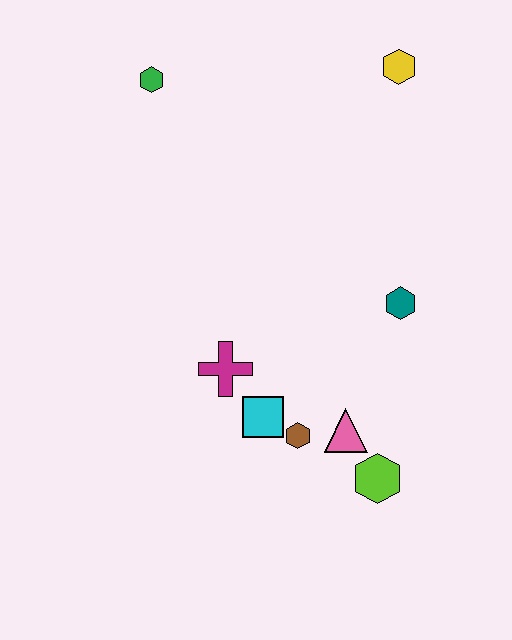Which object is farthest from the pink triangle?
The green hexagon is farthest from the pink triangle.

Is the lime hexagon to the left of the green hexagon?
No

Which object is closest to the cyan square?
The brown hexagon is closest to the cyan square.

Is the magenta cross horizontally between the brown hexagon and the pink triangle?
No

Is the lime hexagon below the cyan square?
Yes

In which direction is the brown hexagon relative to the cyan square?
The brown hexagon is to the right of the cyan square.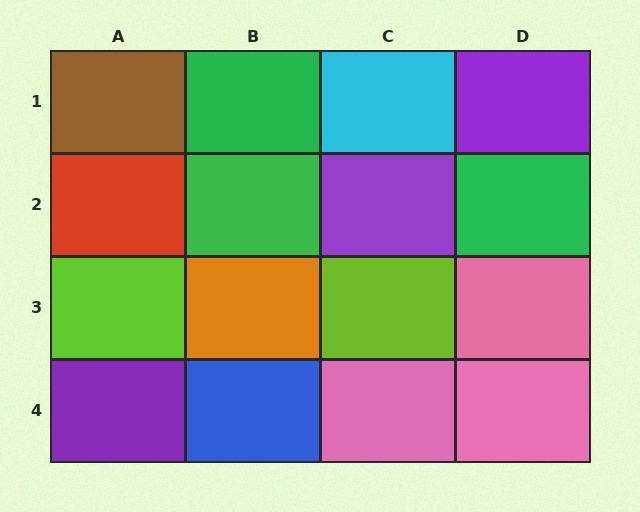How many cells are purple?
3 cells are purple.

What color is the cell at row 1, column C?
Cyan.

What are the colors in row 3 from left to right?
Lime, orange, lime, pink.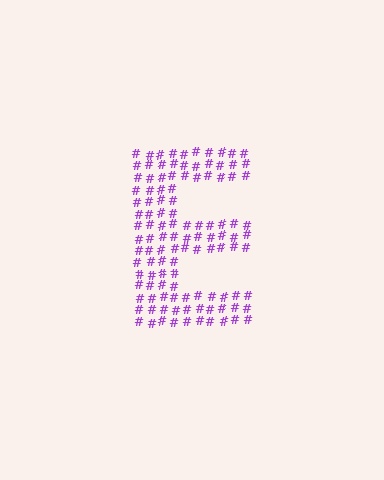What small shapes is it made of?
It is made of small hash symbols.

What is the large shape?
The large shape is the letter E.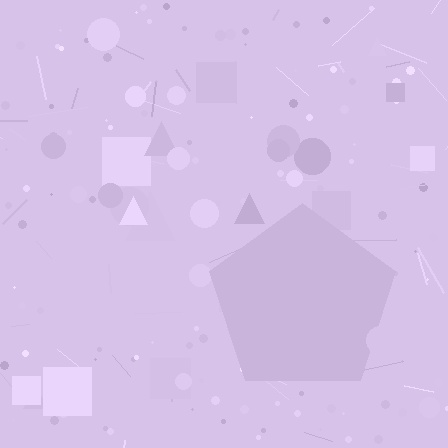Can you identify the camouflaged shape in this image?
The camouflaged shape is a pentagon.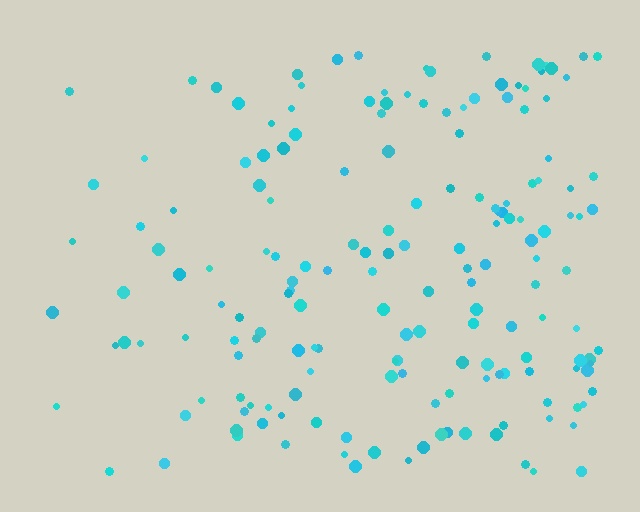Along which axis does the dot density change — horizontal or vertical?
Horizontal.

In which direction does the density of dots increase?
From left to right, with the right side densest.